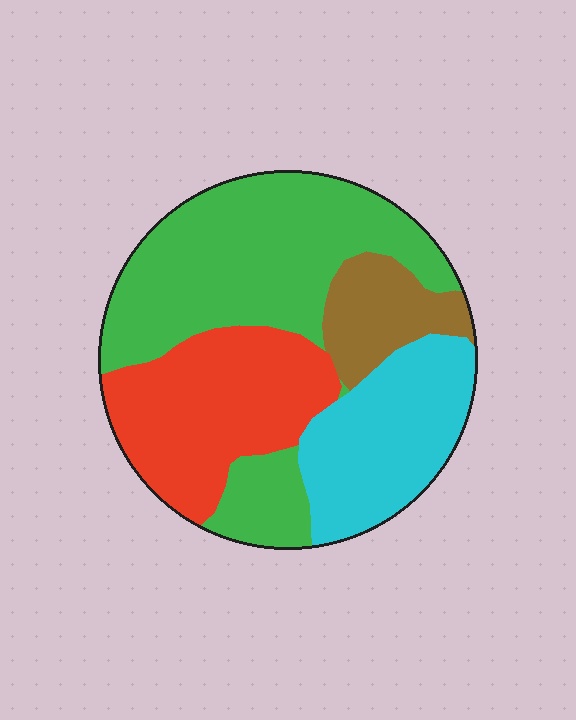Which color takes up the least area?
Brown, at roughly 10%.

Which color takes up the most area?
Green, at roughly 40%.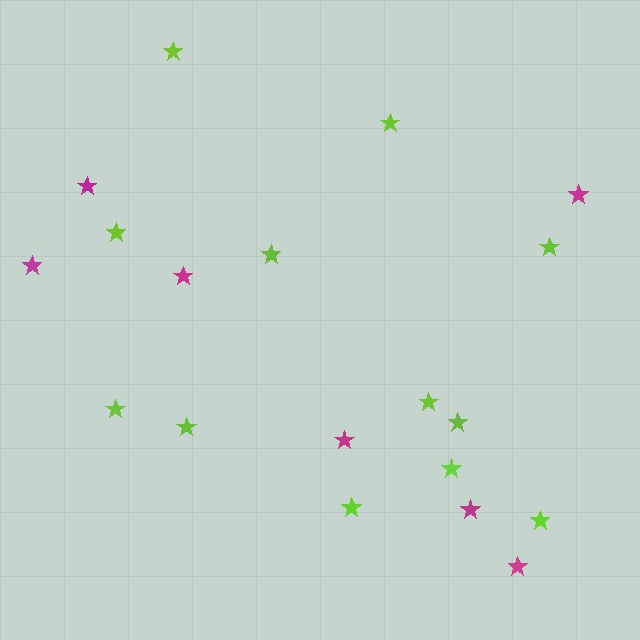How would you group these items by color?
There are 2 groups: one group of lime stars (12) and one group of magenta stars (7).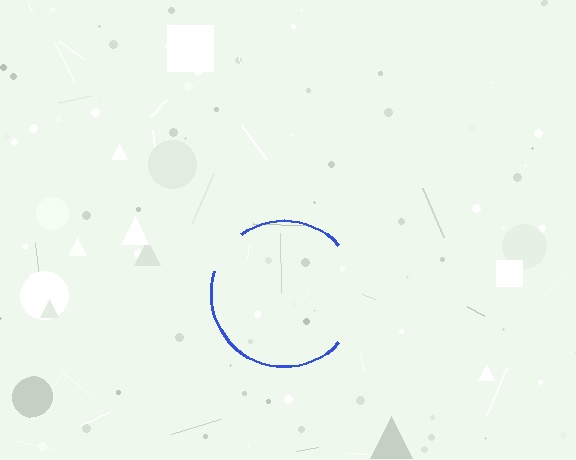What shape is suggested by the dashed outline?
The dashed outline suggests a circle.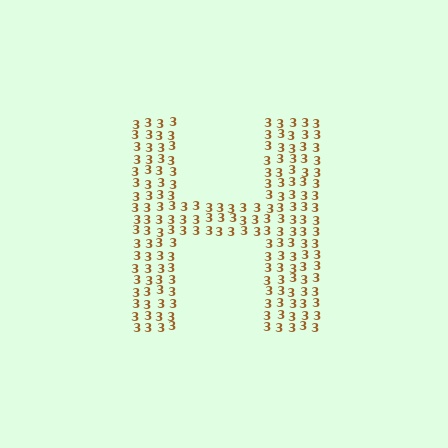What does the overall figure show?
The overall figure shows the letter H.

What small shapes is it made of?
It is made of small digit 3's.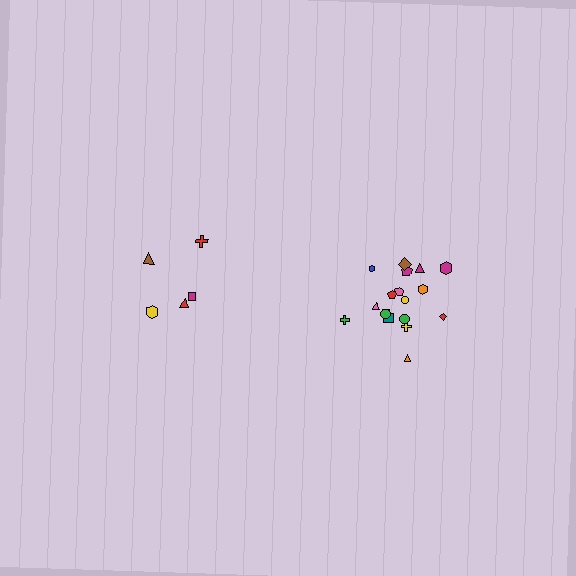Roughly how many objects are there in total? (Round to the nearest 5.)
Roughly 25 objects in total.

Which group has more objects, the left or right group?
The right group.